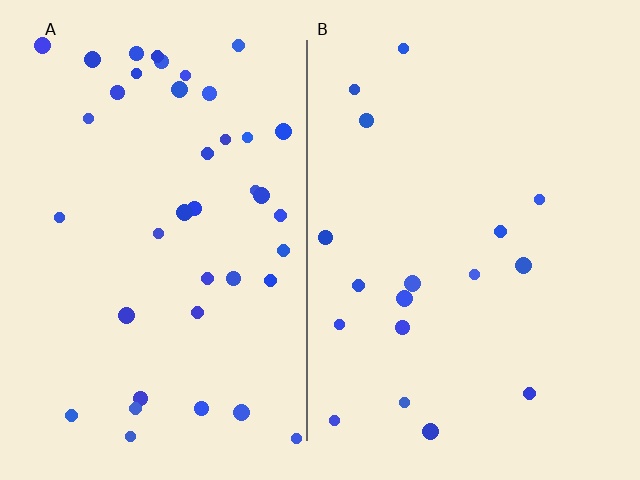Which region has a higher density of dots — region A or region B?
A (the left).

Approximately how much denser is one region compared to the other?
Approximately 2.3× — region A over region B.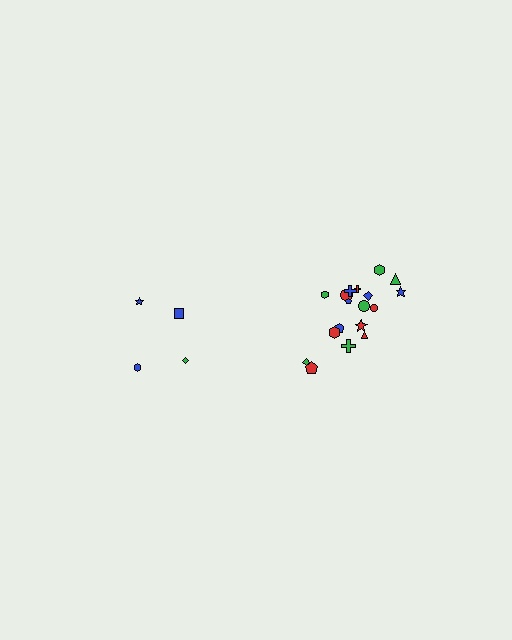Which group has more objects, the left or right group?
The right group.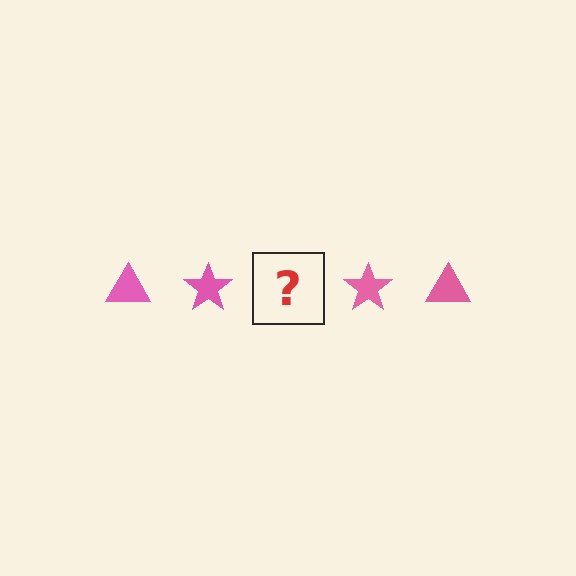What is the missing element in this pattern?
The missing element is a pink triangle.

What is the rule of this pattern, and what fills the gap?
The rule is that the pattern cycles through triangle, star shapes in pink. The gap should be filled with a pink triangle.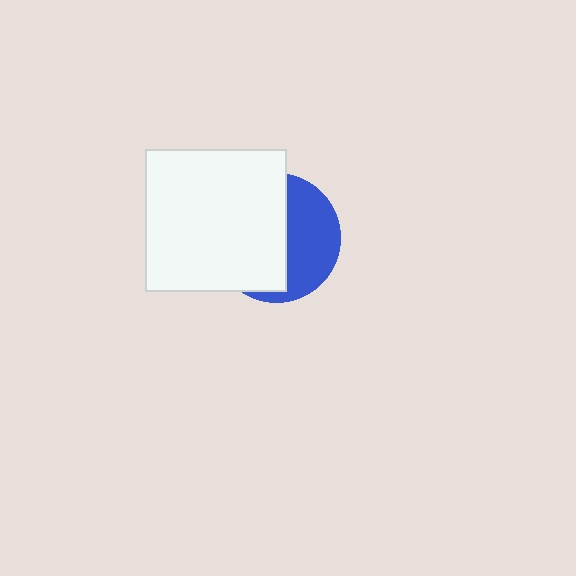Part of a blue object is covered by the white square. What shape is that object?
It is a circle.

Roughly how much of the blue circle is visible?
A small part of it is visible (roughly 42%).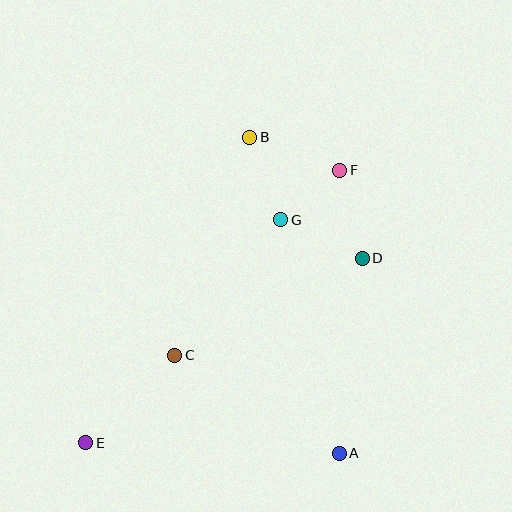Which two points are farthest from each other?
Points E and F are farthest from each other.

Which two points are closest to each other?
Points F and G are closest to each other.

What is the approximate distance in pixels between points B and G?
The distance between B and G is approximately 88 pixels.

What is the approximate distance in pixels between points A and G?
The distance between A and G is approximately 241 pixels.